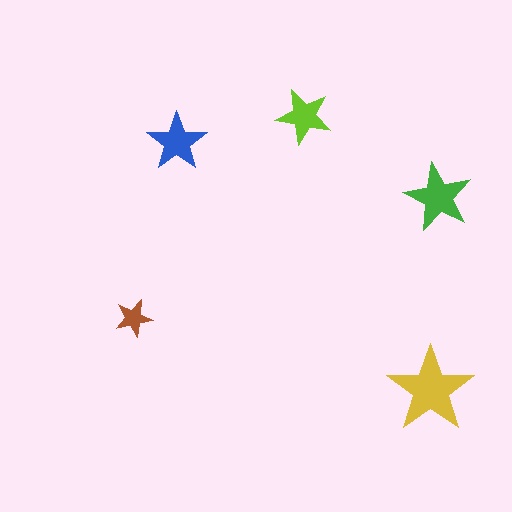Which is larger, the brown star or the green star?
The green one.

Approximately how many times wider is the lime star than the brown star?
About 1.5 times wider.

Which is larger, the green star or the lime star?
The green one.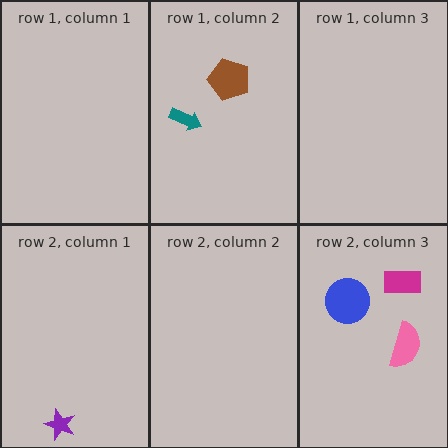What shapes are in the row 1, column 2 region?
The teal arrow, the brown pentagon.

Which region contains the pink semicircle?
The row 2, column 3 region.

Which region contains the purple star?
The row 2, column 1 region.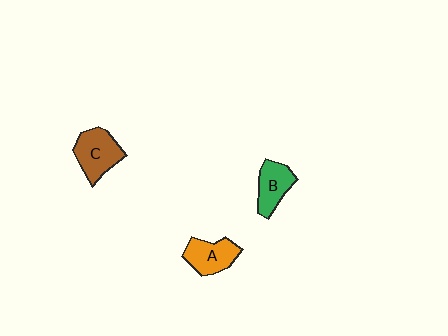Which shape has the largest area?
Shape C (brown).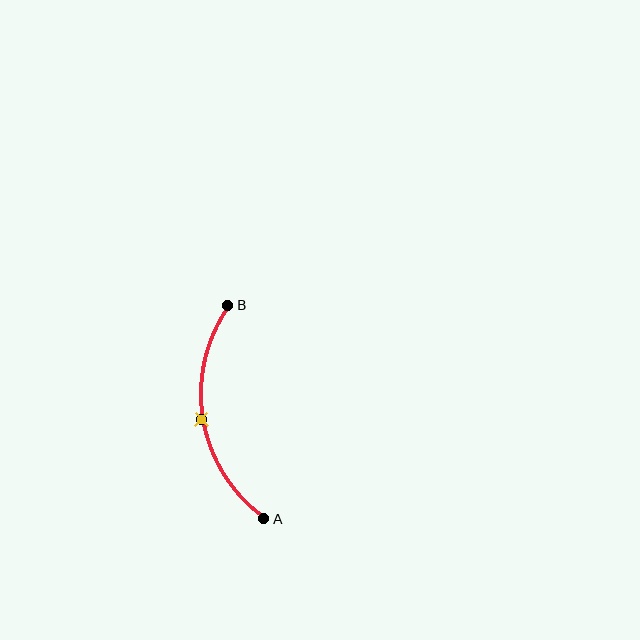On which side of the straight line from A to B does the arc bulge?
The arc bulges to the left of the straight line connecting A and B.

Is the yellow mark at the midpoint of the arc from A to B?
Yes. The yellow mark lies on the arc at equal arc-length from both A and B — it is the arc midpoint.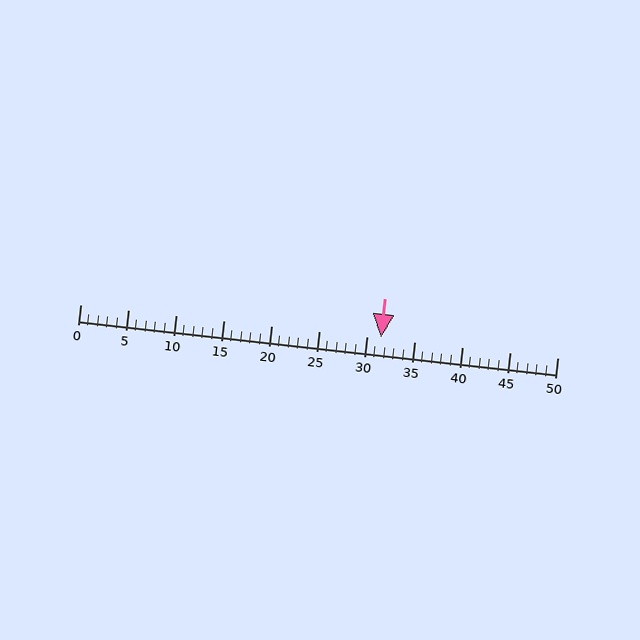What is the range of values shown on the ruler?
The ruler shows values from 0 to 50.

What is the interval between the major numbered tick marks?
The major tick marks are spaced 5 units apart.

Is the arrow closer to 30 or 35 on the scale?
The arrow is closer to 30.